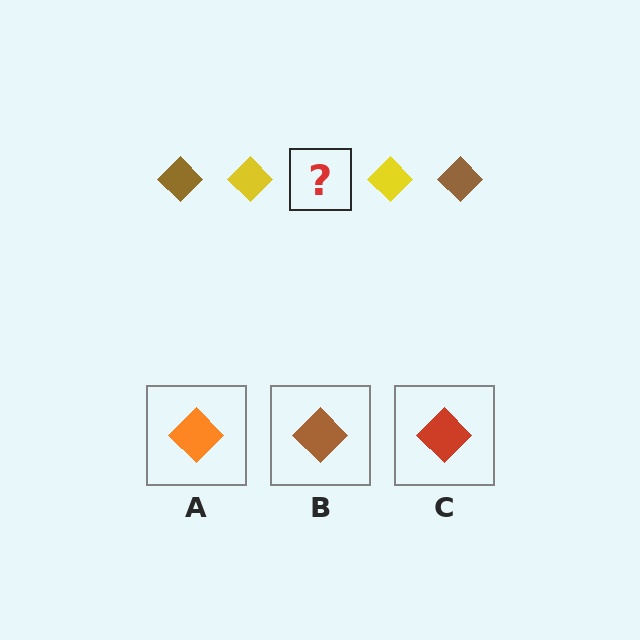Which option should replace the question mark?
Option B.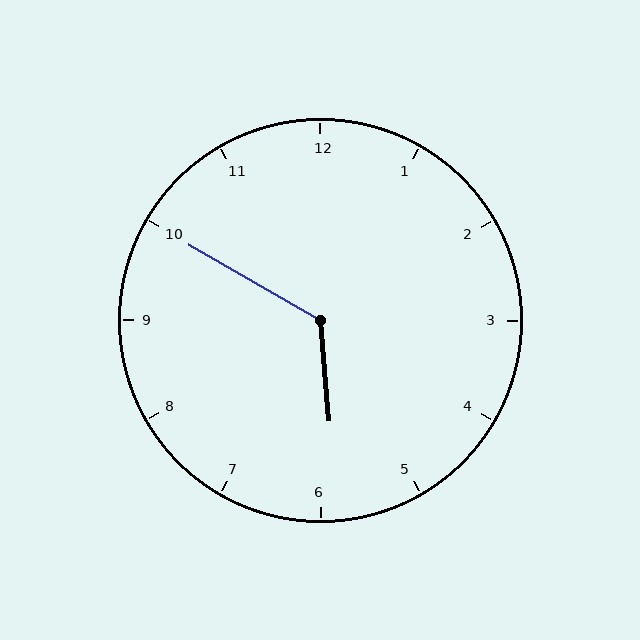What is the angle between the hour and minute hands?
Approximately 125 degrees.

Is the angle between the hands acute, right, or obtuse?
It is obtuse.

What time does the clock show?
5:50.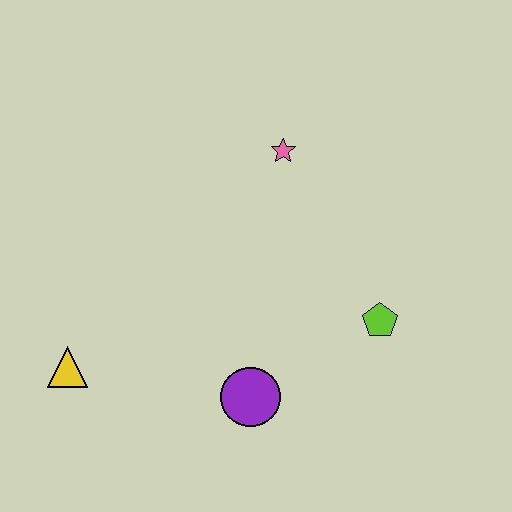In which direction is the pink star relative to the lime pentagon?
The pink star is above the lime pentagon.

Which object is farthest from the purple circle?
The pink star is farthest from the purple circle.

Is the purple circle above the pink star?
No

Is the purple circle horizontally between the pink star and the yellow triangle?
Yes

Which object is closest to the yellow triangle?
The purple circle is closest to the yellow triangle.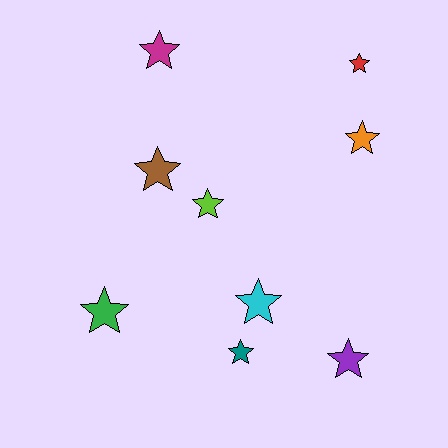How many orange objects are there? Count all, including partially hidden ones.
There is 1 orange object.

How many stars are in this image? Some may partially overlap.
There are 9 stars.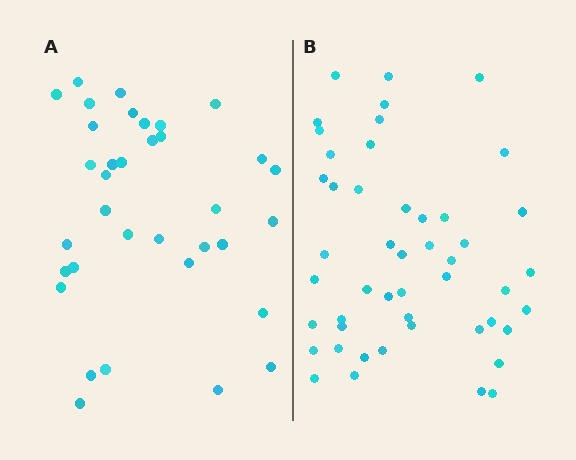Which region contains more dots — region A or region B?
Region B (the right region) has more dots.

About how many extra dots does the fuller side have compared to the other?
Region B has approximately 15 more dots than region A.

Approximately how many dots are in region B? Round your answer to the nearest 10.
About 50 dots. (The exact count is 48, which rounds to 50.)